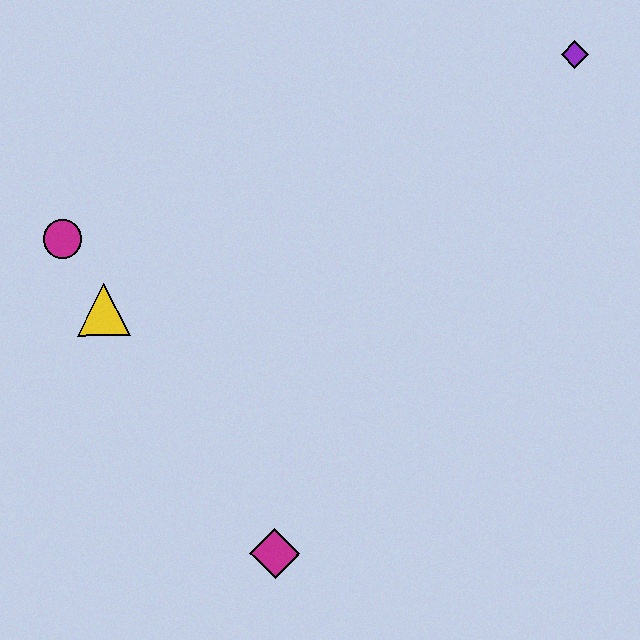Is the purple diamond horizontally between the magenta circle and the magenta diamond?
No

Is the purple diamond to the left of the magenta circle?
No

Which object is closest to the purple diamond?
The yellow triangle is closest to the purple diamond.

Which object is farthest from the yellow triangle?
The purple diamond is farthest from the yellow triangle.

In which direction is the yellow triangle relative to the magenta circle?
The yellow triangle is below the magenta circle.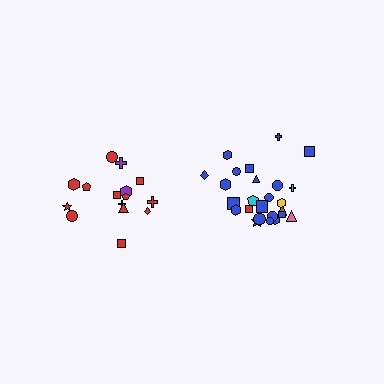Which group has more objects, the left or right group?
The right group.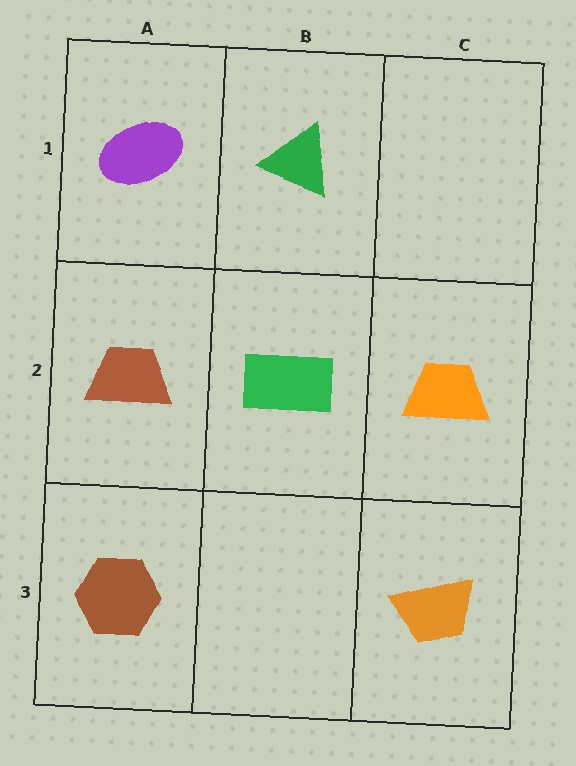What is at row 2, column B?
A green rectangle.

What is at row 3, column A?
A brown hexagon.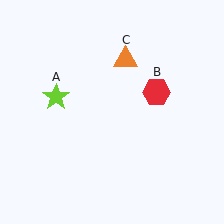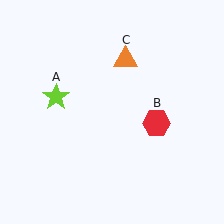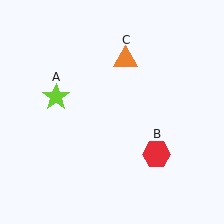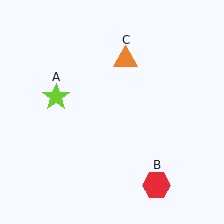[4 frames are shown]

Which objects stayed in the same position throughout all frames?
Lime star (object A) and orange triangle (object C) remained stationary.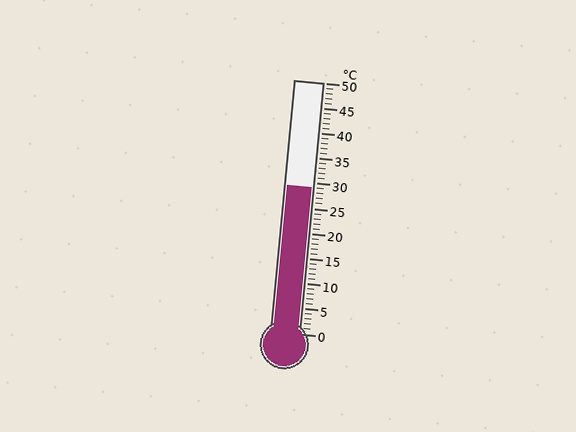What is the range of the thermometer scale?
The thermometer scale ranges from 0°C to 50°C.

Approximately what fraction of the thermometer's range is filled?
The thermometer is filled to approximately 60% of its range.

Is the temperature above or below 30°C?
The temperature is below 30°C.